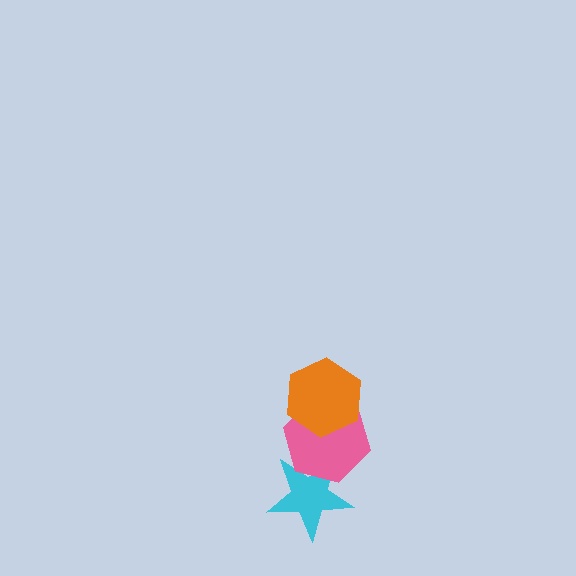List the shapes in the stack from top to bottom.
From top to bottom: the orange hexagon, the pink hexagon, the cyan star.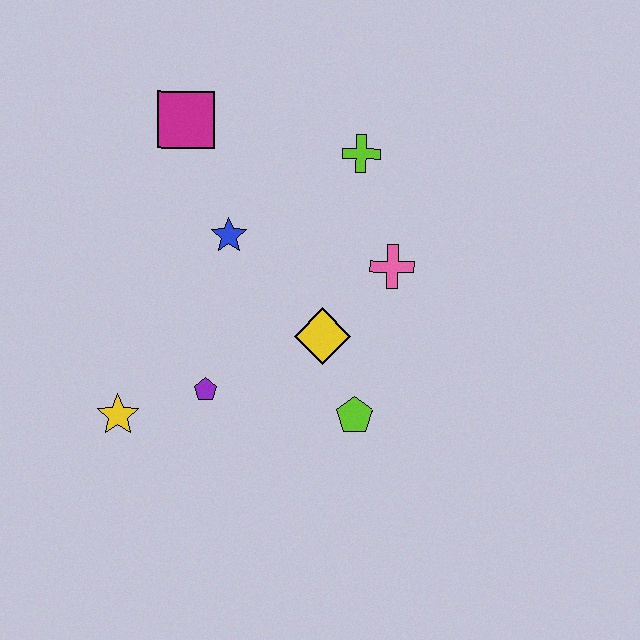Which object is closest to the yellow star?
The purple pentagon is closest to the yellow star.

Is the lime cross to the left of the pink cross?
Yes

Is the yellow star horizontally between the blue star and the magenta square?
No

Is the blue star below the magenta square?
Yes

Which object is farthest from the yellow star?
The lime cross is farthest from the yellow star.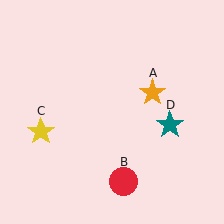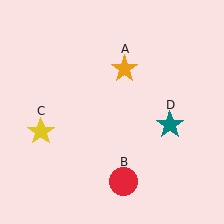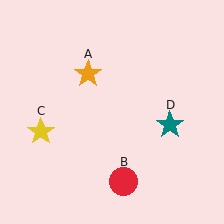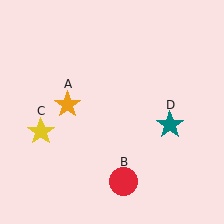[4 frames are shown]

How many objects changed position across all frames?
1 object changed position: orange star (object A).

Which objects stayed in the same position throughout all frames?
Red circle (object B) and yellow star (object C) and teal star (object D) remained stationary.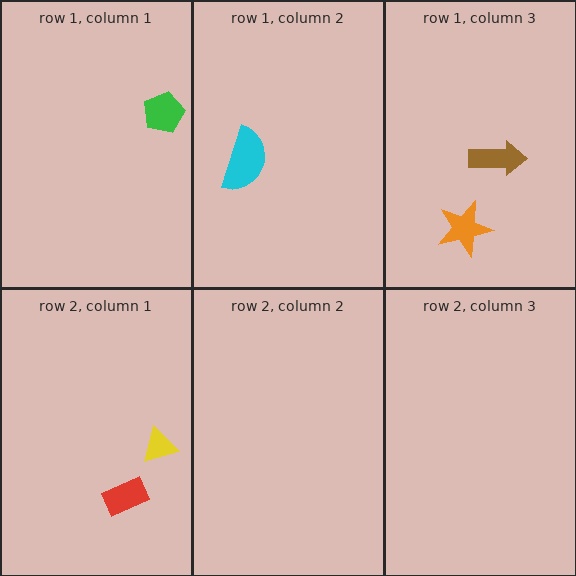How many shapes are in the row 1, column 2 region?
1.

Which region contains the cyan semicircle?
The row 1, column 2 region.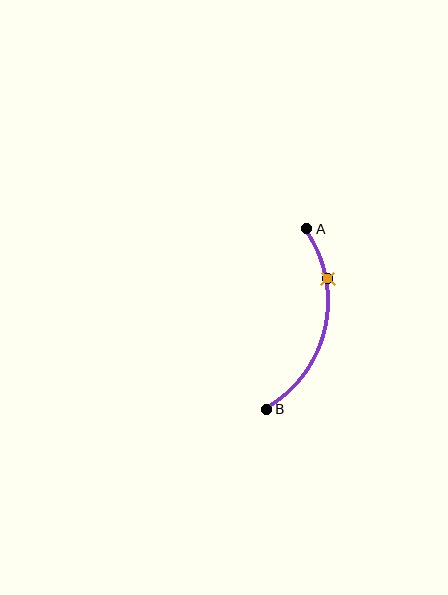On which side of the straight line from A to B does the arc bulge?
The arc bulges to the right of the straight line connecting A and B.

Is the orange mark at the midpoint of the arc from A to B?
No. The orange mark lies on the arc but is closer to endpoint A. The arc midpoint would be at the point on the curve equidistant along the arc from both A and B.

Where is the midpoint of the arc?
The arc midpoint is the point on the curve farthest from the straight line joining A and B. It sits to the right of that line.